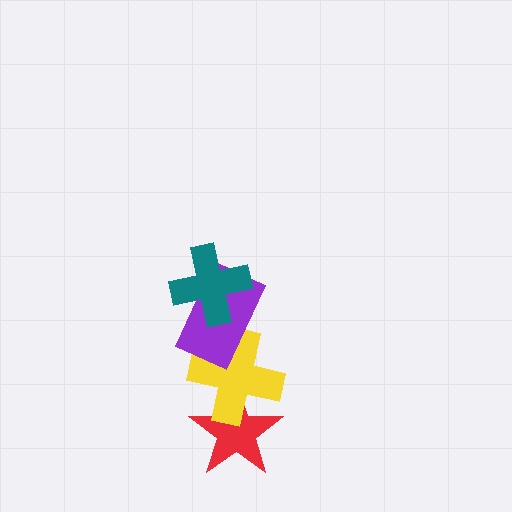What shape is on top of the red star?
The yellow cross is on top of the red star.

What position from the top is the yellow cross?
The yellow cross is 3rd from the top.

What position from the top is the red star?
The red star is 4th from the top.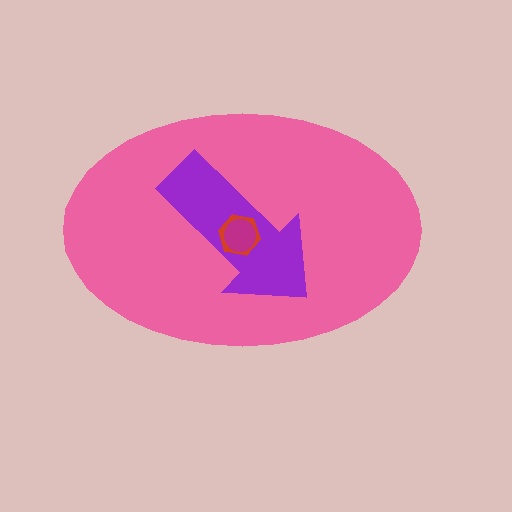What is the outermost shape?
The pink ellipse.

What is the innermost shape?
The magenta circle.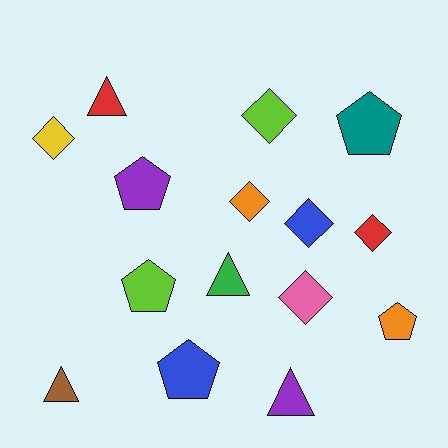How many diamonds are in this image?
There are 6 diamonds.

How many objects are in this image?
There are 15 objects.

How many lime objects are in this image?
There are 2 lime objects.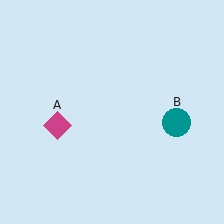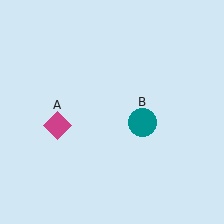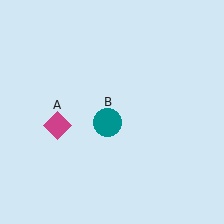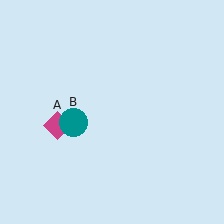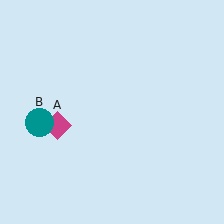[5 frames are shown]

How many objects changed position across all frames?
1 object changed position: teal circle (object B).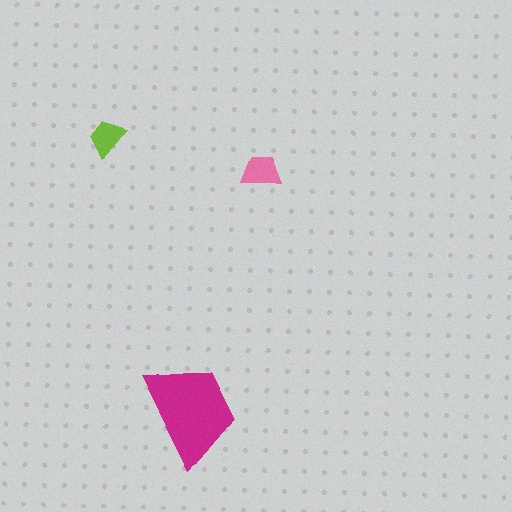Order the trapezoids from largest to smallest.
the magenta one, the pink one, the lime one.